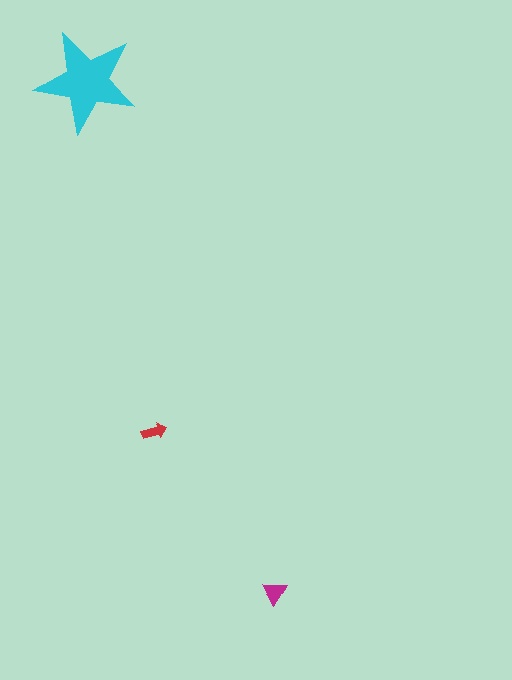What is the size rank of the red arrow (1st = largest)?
3rd.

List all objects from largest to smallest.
The cyan star, the magenta triangle, the red arrow.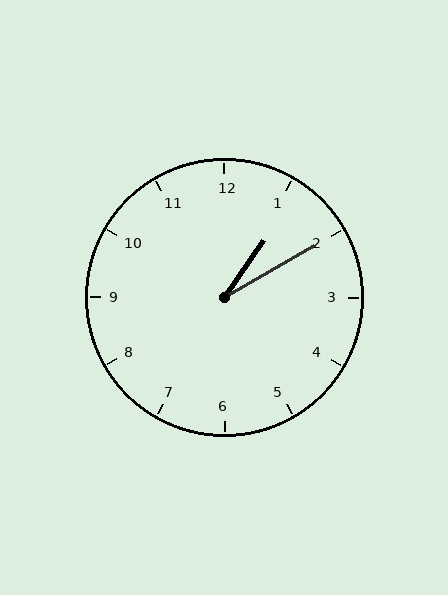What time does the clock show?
1:10.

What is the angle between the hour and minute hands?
Approximately 25 degrees.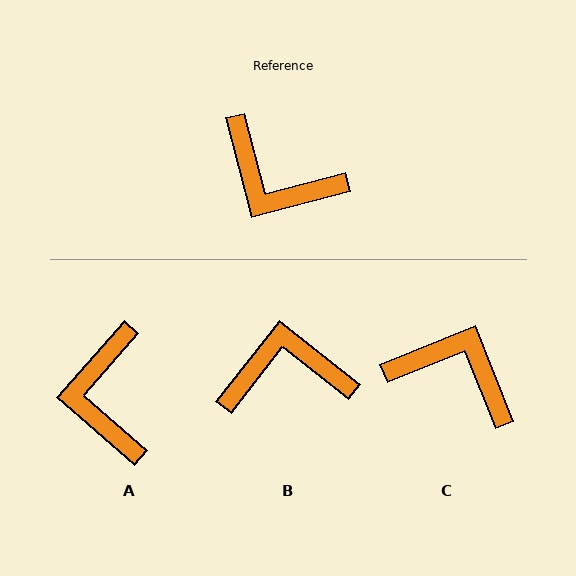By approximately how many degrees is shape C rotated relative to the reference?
Approximately 173 degrees clockwise.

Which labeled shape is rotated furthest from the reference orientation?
C, about 173 degrees away.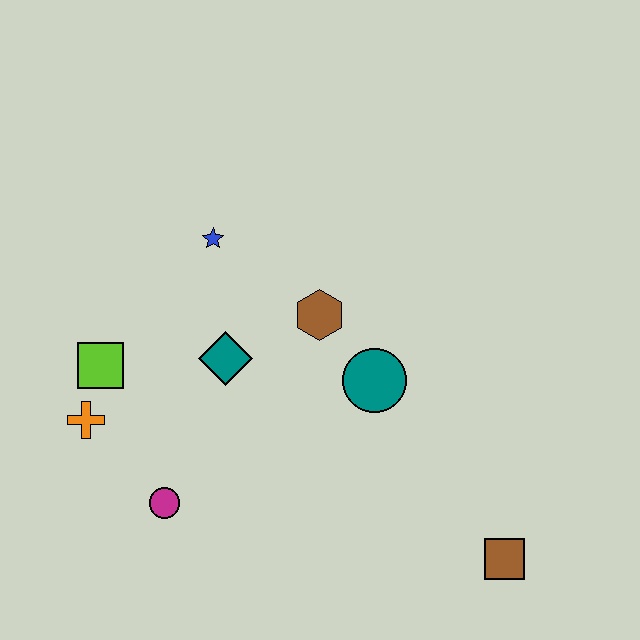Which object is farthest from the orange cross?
The brown square is farthest from the orange cross.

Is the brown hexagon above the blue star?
No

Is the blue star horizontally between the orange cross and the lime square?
No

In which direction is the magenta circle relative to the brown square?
The magenta circle is to the left of the brown square.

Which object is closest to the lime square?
The orange cross is closest to the lime square.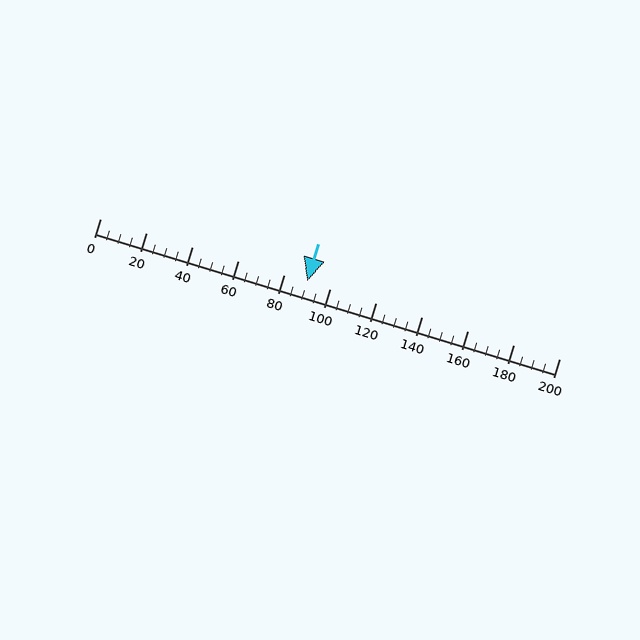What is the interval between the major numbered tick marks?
The major tick marks are spaced 20 units apart.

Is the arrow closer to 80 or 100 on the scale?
The arrow is closer to 100.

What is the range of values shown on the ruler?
The ruler shows values from 0 to 200.